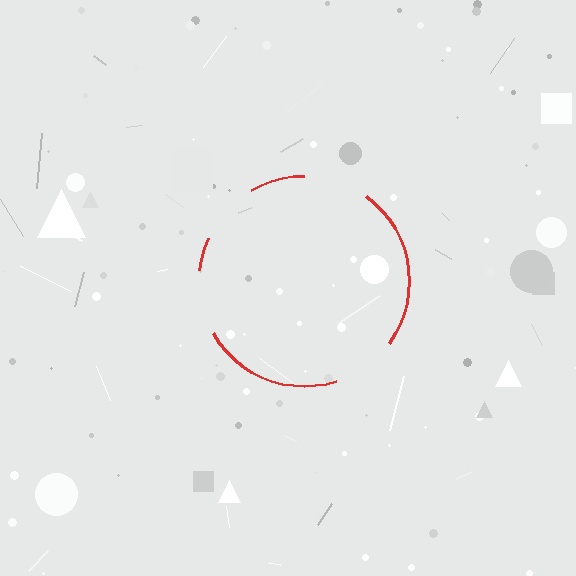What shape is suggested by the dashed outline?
The dashed outline suggests a circle.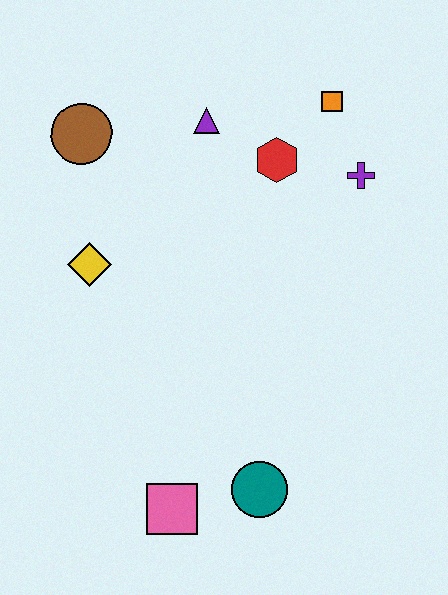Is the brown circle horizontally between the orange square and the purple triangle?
No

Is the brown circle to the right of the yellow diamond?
No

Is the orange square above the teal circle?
Yes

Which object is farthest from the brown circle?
The teal circle is farthest from the brown circle.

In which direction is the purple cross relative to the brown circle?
The purple cross is to the right of the brown circle.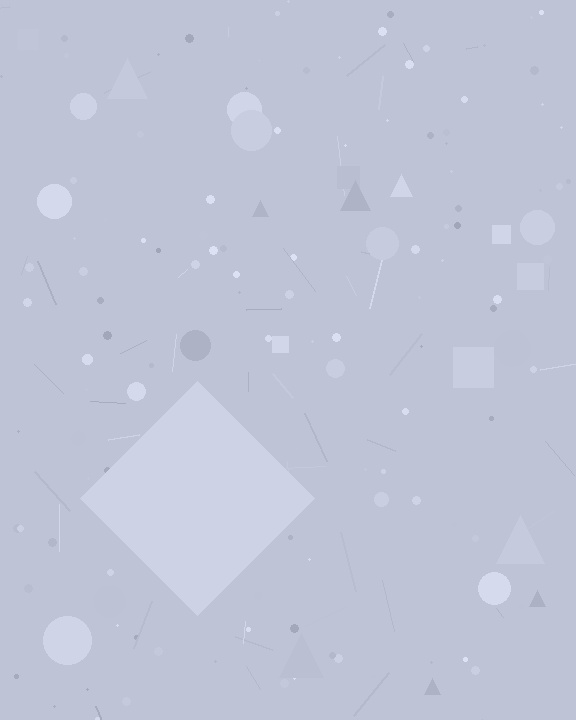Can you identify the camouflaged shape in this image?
The camouflaged shape is a diamond.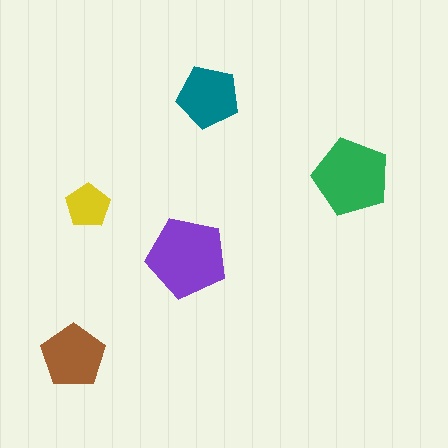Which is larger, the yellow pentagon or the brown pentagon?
The brown one.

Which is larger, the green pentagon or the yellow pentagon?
The green one.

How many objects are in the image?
There are 5 objects in the image.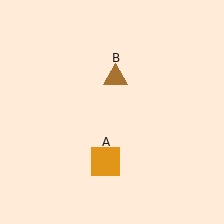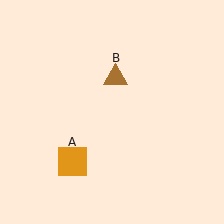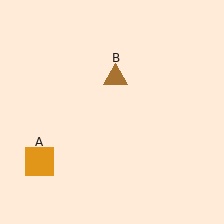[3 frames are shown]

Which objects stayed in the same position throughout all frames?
Brown triangle (object B) remained stationary.